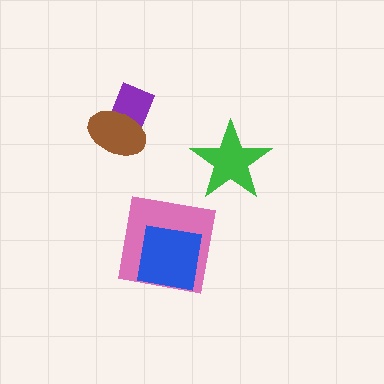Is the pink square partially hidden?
Yes, it is partially covered by another shape.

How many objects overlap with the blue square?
1 object overlaps with the blue square.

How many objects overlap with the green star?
0 objects overlap with the green star.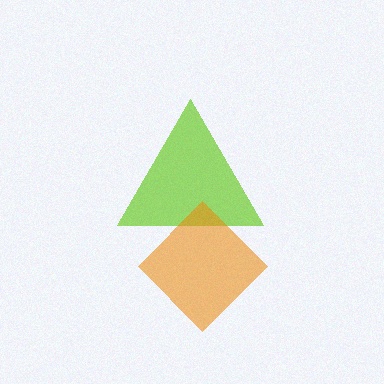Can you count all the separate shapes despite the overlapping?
Yes, there are 2 separate shapes.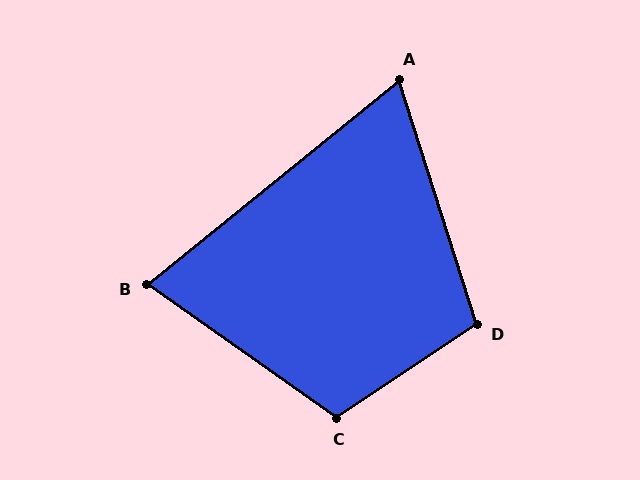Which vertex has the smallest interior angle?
A, at approximately 69 degrees.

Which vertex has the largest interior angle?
C, at approximately 111 degrees.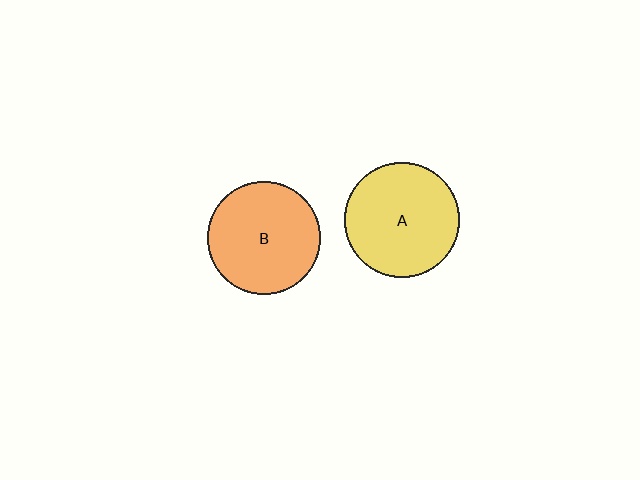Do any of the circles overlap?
No, none of the circles overlap.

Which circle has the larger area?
Circle A (yellow).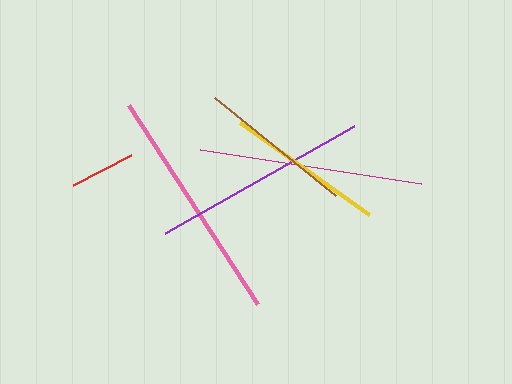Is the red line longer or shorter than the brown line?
The brown line is longer than the red line.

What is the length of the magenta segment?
The magenta segment is approximately 223 pixels long.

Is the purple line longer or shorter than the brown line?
The purple line is longer than the brown line.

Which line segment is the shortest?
The red line is the shortest at approximately 65 pixels.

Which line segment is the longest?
The pink line is the longest at approximately 237 pixels.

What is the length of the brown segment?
The brown segment is approximately 156 pixels long.